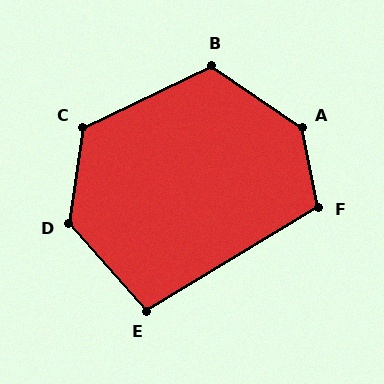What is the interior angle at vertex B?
Approximately 120 degrees (obtuse).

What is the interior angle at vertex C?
Approximately 123 degrees (obtuse).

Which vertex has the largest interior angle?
A, at approximately 136 degrees.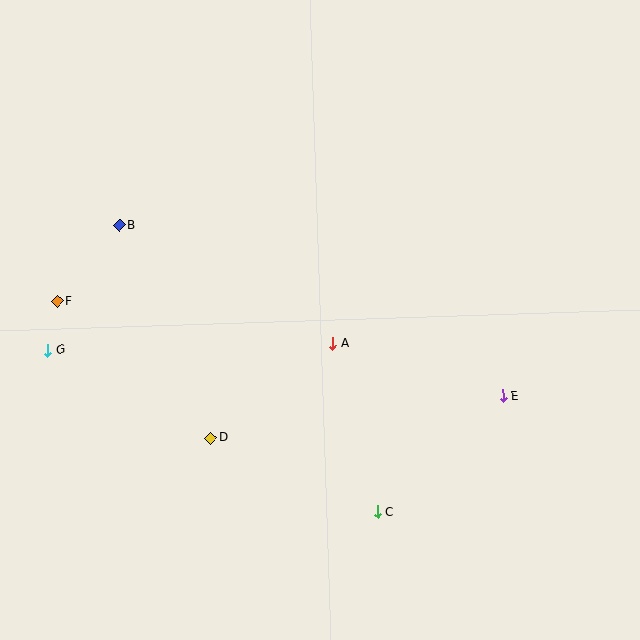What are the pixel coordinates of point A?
Point A is at (333, 343).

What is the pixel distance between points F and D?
The distance between F and D is 206 pixels.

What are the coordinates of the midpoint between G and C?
The midpoint between G and C is at (213, 431).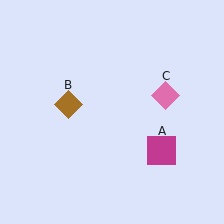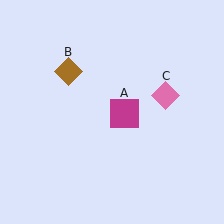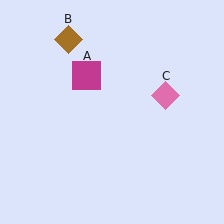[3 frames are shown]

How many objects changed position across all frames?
2 objects changed position: magenta square (object A), brown diamond (object B).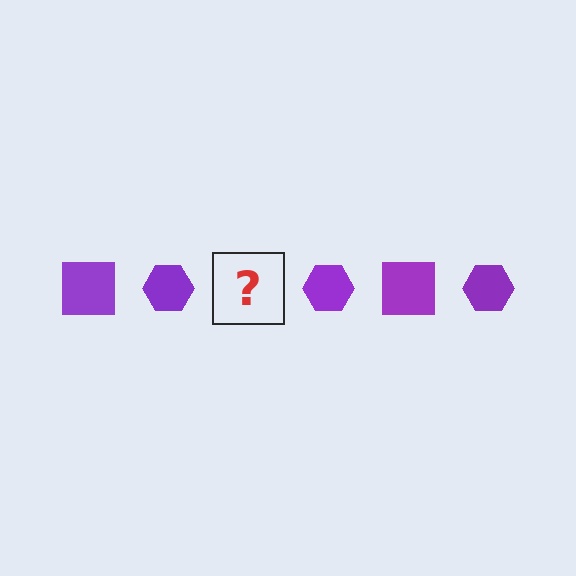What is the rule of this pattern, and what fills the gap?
The rule is that the pattern cycles through square, hexagon shapes in purple. The gap should be filled with a purple square.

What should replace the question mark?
The question mark should be replaced with a purple square.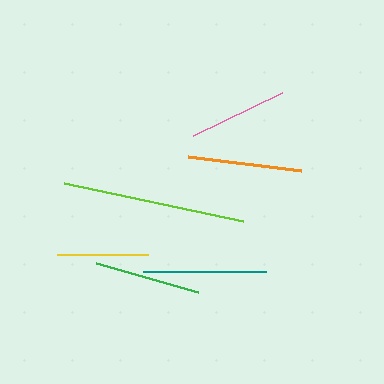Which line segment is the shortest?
The yellow line is the shortest at approximately 91 pixels.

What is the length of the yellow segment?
The yellow segment is approximately 91 pixels long.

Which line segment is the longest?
The lime line is the longest at approximately 183 pixels.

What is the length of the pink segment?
The pink segment is approximately 98 pixels long.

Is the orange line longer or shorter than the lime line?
The lime line is longer than the orange line.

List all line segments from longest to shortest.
From longest to shortest: lime, teal, orange, green, pink, yellow.